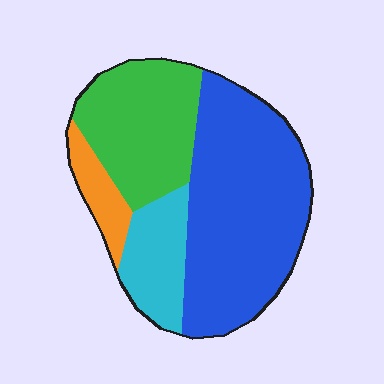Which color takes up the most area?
Blue, at roughly 50%.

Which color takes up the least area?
Orange, at roughly 10%.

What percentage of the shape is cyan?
Cyan takes up about one eighth (1/8) of the shape.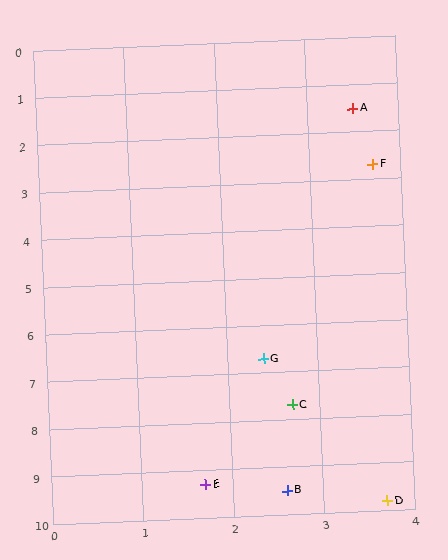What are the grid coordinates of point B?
Point B is at approximately (2.6, 9.5).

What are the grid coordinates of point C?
Point C is at approximately (2.7, 7.7).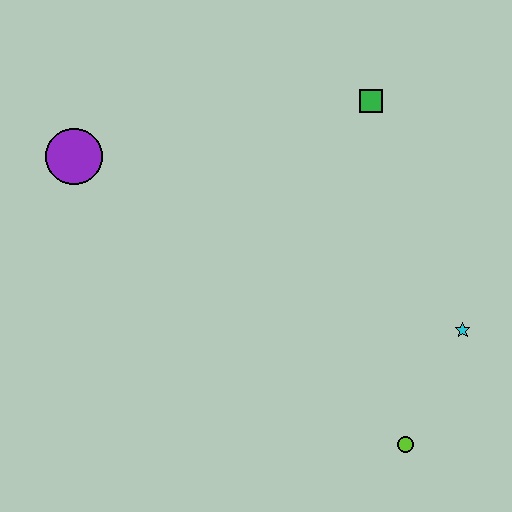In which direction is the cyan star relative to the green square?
The cyan star is below the green square.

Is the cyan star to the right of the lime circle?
Yes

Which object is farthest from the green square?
The lime circle is farthest from the green square.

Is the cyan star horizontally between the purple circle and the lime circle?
No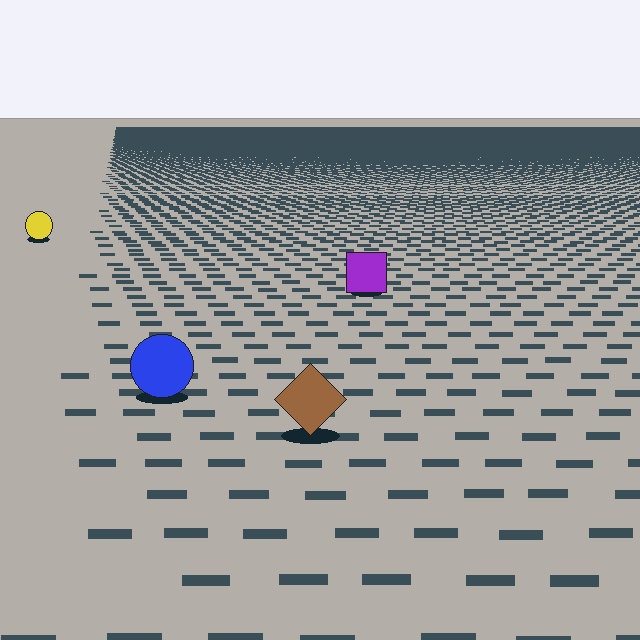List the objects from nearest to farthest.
From nearest to farthest: the brown diamond, the blue circle, the purple square, the yellow circle.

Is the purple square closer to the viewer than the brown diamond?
No. The brown diamond is closer — you can tell from the texture gradient: the ground texture is coarser near it.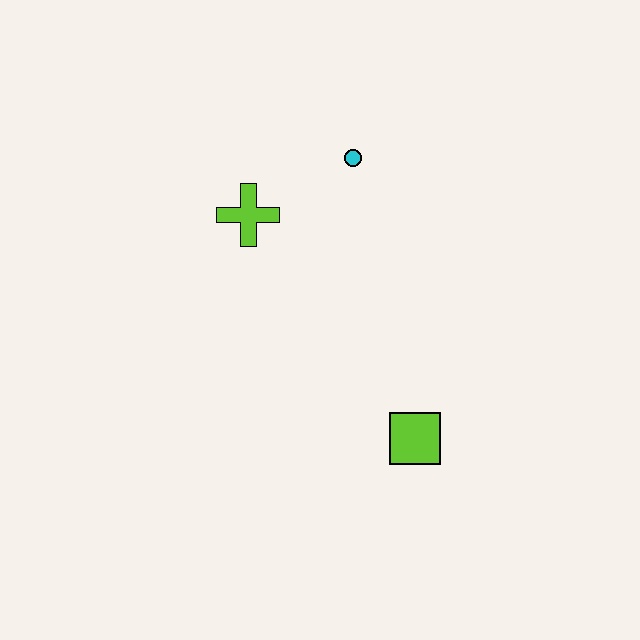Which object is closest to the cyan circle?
The lime cross is closest to the cyan circle.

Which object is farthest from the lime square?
The cyan circle is farthest from the lime square.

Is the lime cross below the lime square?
No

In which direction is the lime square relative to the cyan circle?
The lime square is below the cyan circle.